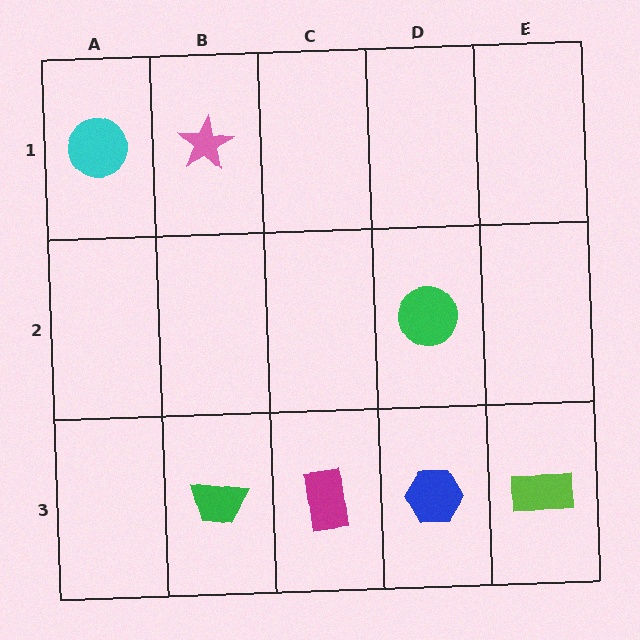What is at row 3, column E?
A lime rectangle.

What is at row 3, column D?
A blue hexagon.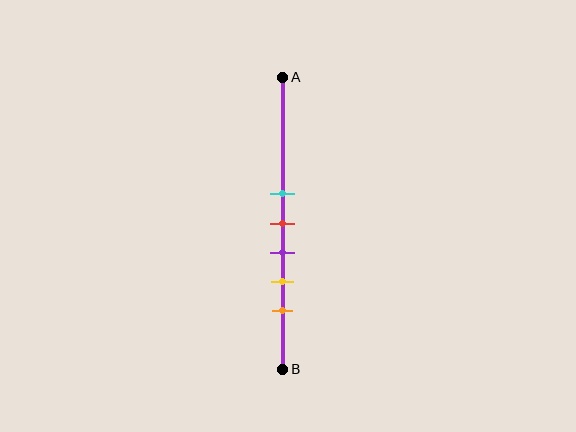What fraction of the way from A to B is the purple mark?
The purple mark is approximately 60% (0.6) of the way from A to B.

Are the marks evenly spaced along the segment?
Yes, the marks are approximately evenly spaced.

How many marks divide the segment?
There are 5 marks dividing the segment.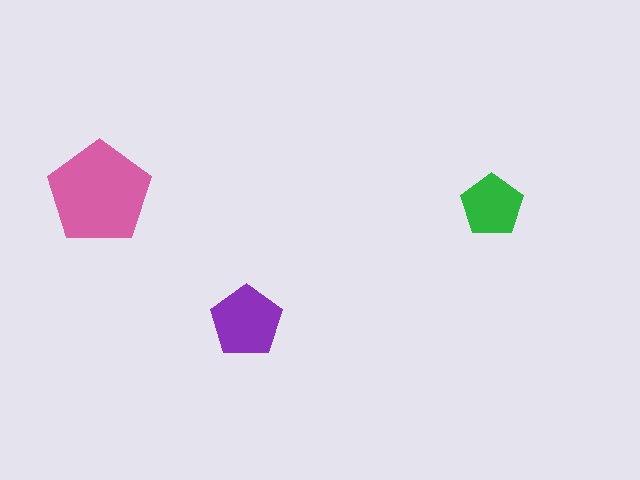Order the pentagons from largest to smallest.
the pink one, the purple one, the green one.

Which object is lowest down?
The purple pentagon is bottommost.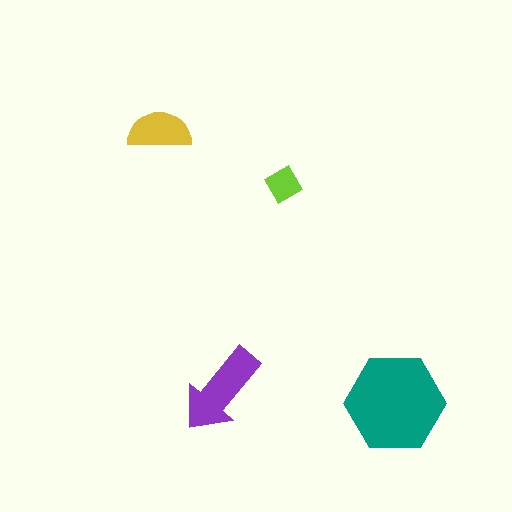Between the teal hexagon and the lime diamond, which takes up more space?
The teal hexagon.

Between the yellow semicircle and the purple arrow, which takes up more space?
The purple arrow.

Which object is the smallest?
The lime diamond.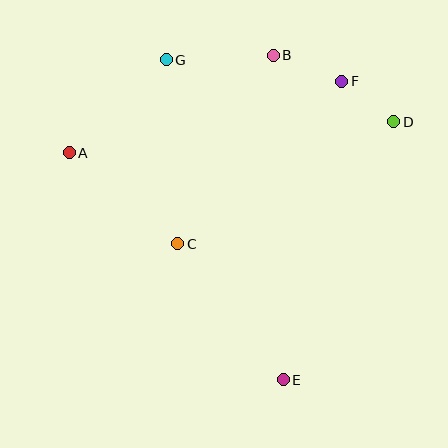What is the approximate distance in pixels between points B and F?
The distance between B and F is approximately 73 pixels.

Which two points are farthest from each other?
Points E and G are farthest from each other.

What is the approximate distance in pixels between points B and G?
The distance between B and G is approximately 107 pixels.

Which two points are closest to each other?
Points D and F are closest to each other.